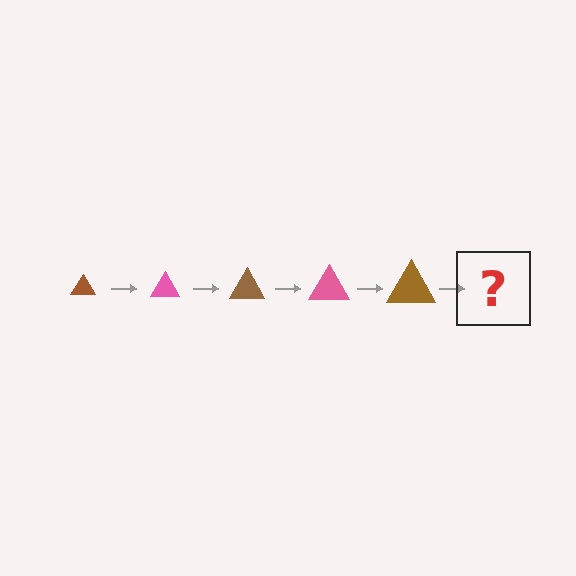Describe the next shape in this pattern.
It should be a pink triangle, larger than the previous one.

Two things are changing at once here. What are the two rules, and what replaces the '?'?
The two rules are that the triangle grows larger each step and the color cycles through brown and pink. The '?' should be a pink triangle, larger than the previous one.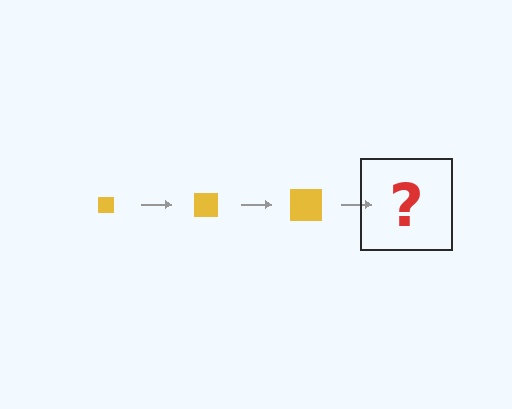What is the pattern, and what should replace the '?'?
The pattern is that the square gets progressively larger each step. The '?' should be a yellow square, larger than the previous one.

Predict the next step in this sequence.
The next step is a yellow square, larger than the previous one.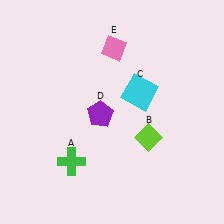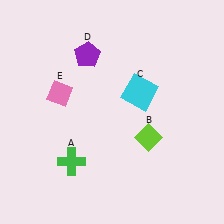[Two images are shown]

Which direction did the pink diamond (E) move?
The pink diamond (E) moved left.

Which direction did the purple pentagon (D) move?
The purple pentagon (D) moved up.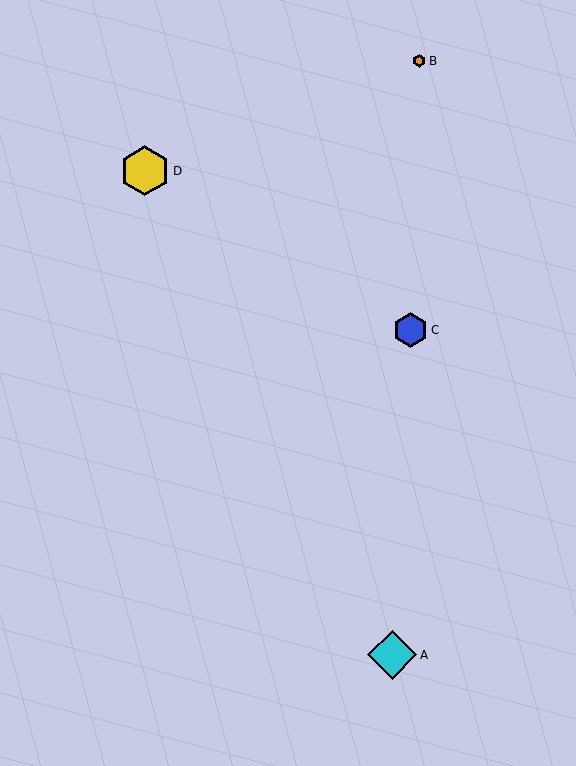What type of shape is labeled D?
Shape D is a yellow hexagon.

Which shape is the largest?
The yellow hexagon (labeled D) is the largest.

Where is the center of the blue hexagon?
The center of the blue hexagon is at (410, 330).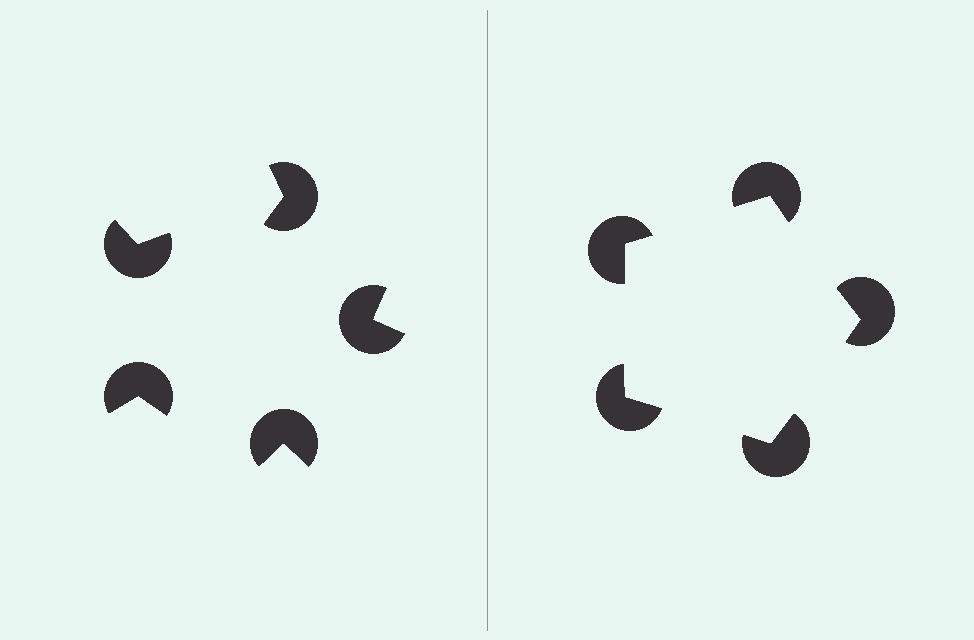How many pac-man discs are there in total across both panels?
10 — 5 on each side.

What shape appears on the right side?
An illusory pentagon.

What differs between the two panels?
The pac-man discs are positioned identically on both sides; only the wedge orientations differ. On the right they align to a pentagon; on the left they are misaligned.